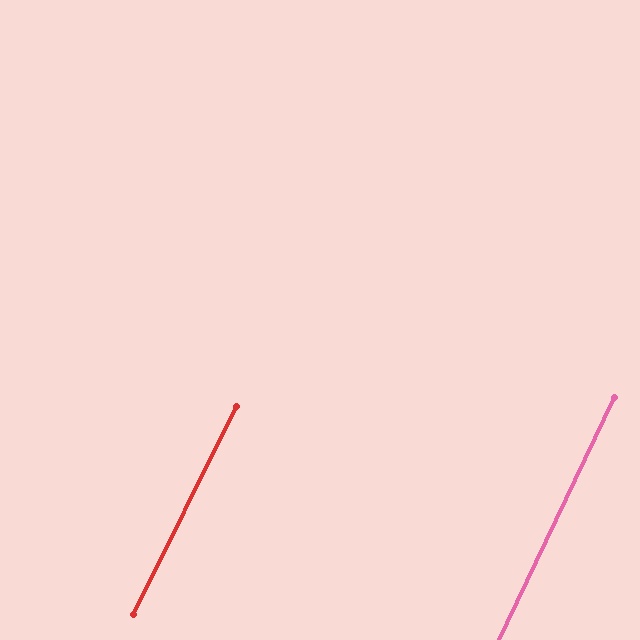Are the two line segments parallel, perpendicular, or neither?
Parallel — their directions differ by only 0.6°.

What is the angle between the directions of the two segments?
Approximately 1 degree.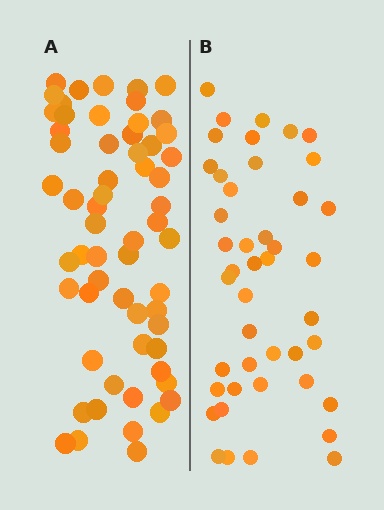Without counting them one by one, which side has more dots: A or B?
Region A (the left region) has more dots.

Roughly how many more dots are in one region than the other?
Region A has approximately 15 more dots than region B.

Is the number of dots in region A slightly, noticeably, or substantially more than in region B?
Region A has noticeably more, but not dramatically so. The ratio is roughly 1.4 to 1.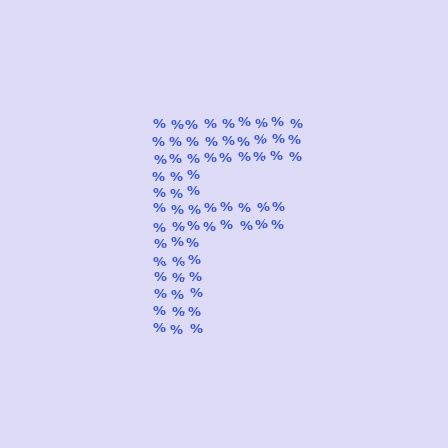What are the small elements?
The small elements are percent signs.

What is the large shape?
The large shape is the letter F.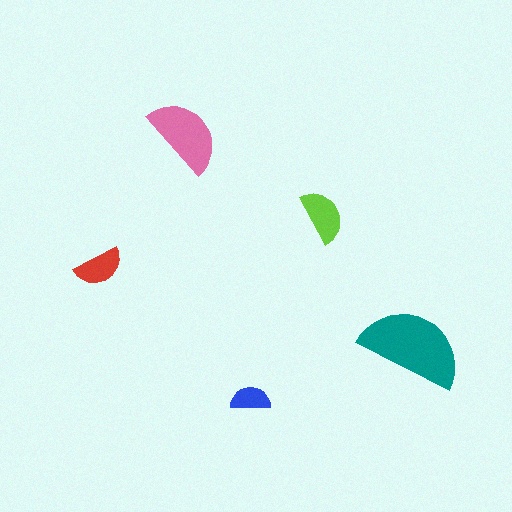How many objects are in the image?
There are 5 objects in the image.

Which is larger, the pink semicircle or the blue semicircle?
The pink one.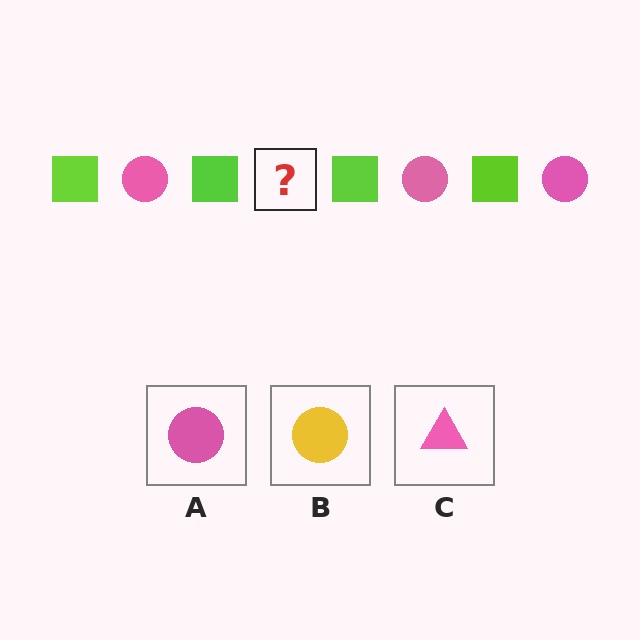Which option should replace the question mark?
Option A.